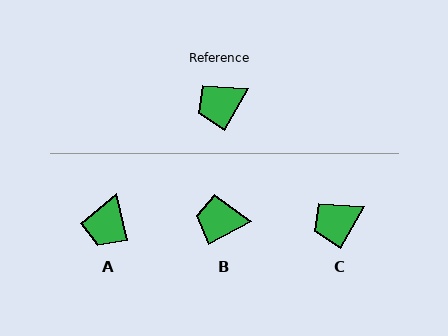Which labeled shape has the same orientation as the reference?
C.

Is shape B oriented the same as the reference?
No, it is off by about 33 degrees.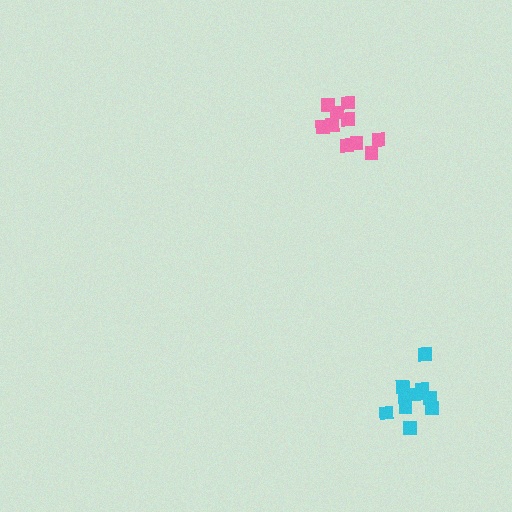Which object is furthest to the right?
The cyan cluster is rightmost.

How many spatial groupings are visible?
There are 2 spatial groupings.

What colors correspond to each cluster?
The clusters are colored: pink, cyan.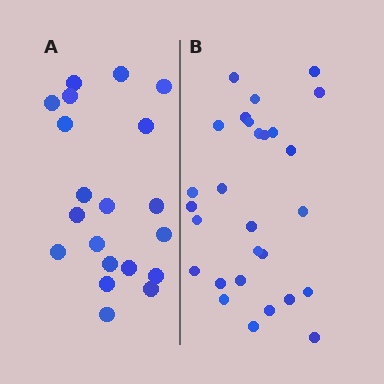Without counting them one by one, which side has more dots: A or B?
Region B (the right region) has more dots.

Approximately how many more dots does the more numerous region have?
Region B has roughly 8 or so more dots than region A.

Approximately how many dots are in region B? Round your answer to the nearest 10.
About 30 dots. (The exact count is 28, which rounds to 30.)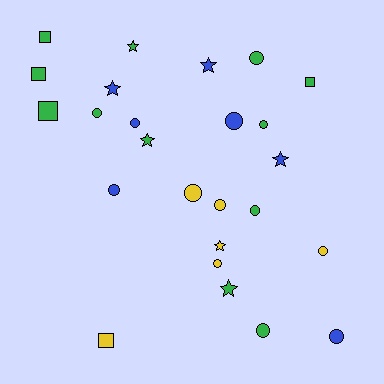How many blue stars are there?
There are 3 blue stars.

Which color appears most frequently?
Green, with 12 objects.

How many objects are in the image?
There are 25 objects.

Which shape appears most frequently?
Circle, with 13 objects.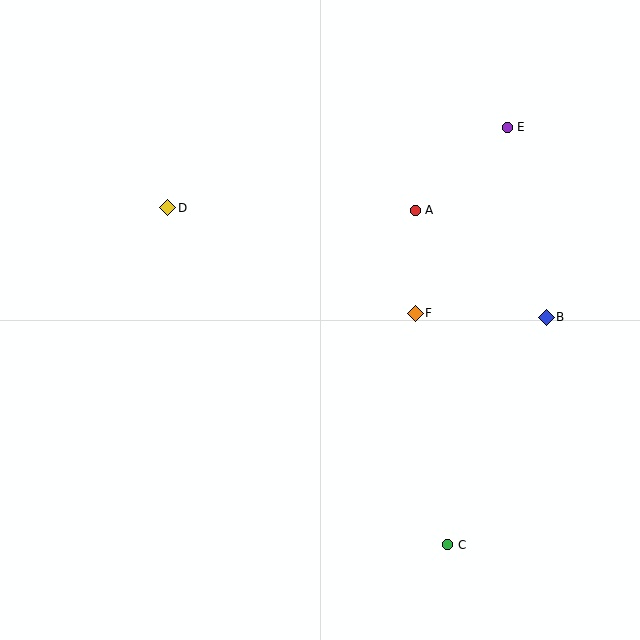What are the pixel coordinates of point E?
Point E is at (507, 127).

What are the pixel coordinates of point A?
Point A is at (415, 210).